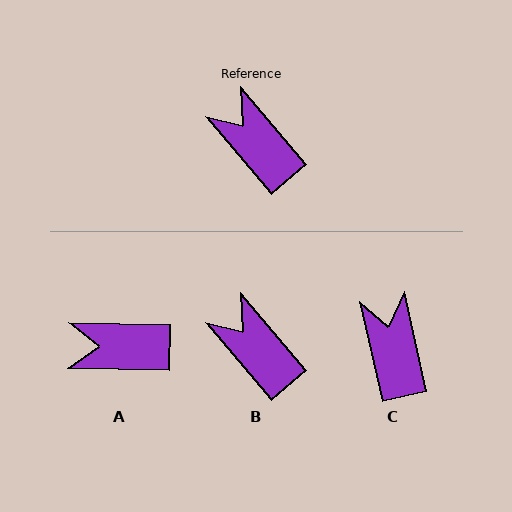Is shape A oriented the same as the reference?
No, it is off by about 48 degrees.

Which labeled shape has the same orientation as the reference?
B.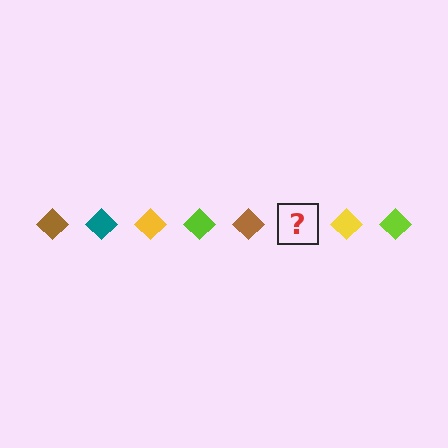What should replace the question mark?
The question mark should be replaced with a teal diamond.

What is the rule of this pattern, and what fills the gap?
The rule is that the pattern cycles through brown, teal, yellow, lime diamonds. The gap should be filled with a teal diamond.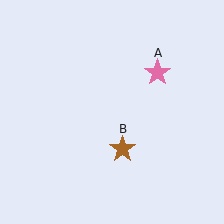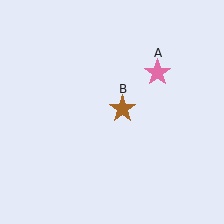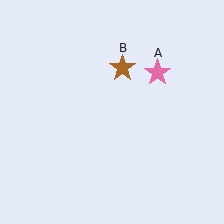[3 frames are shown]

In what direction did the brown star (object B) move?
The brown star (object B) moved up.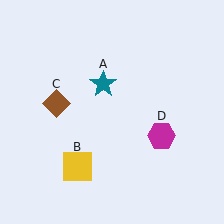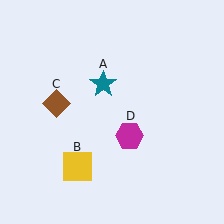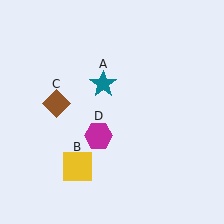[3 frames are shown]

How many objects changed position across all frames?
1 object changed position: magenta hexagon (object D).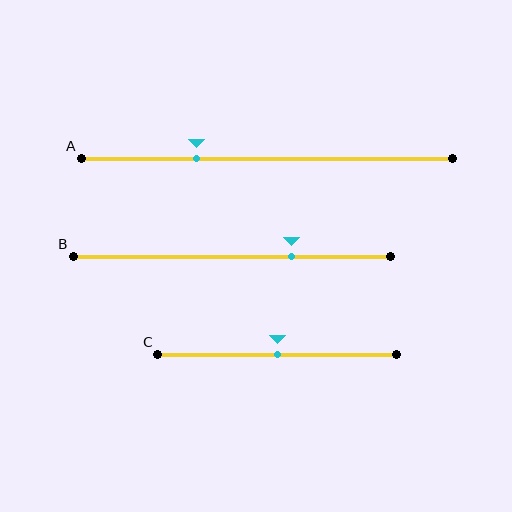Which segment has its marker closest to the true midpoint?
Segment C has its marker closest to the true midpoint.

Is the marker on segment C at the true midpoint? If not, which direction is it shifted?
Yes, the marker on segment C is at the true midpoint.